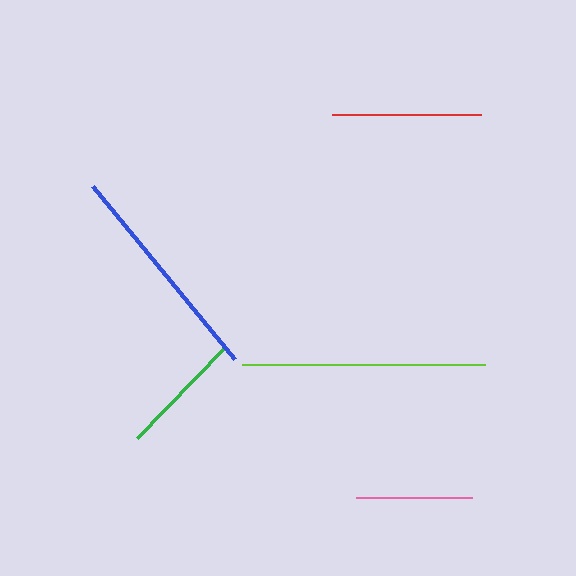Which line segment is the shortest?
The pink line is the shortest at approximately 115 pixels.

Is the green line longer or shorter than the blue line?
The blue line is longer than the green line.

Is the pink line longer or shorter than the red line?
The red line is longer than the pink line.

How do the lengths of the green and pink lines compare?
The green and pink lines are approximately the same length.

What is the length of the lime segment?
The lime segment is approximately 242 pixels long.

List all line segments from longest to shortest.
From longest to shortest: lime, blue, red, green, pink.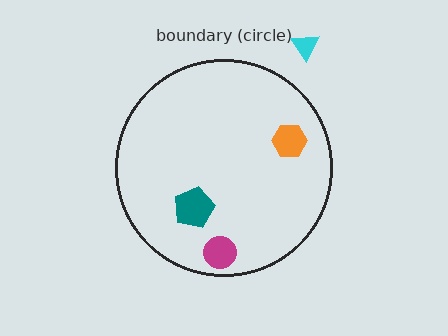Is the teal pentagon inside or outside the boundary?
Inside.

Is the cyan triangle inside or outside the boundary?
Outside.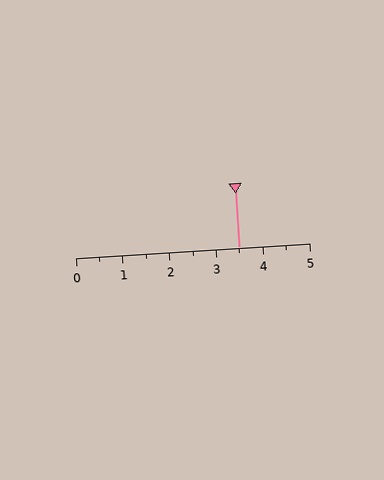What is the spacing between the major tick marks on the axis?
The major ticks are spaced 1 apart.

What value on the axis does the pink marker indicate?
The marker indicates approximately 3.5.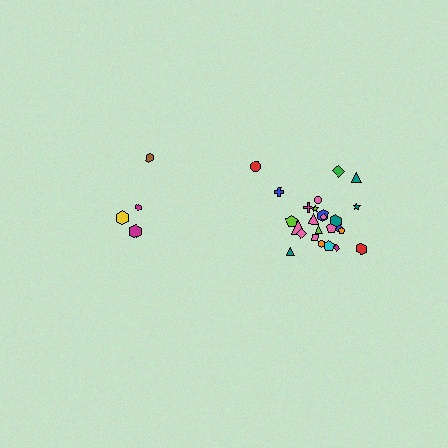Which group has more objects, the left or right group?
The right group.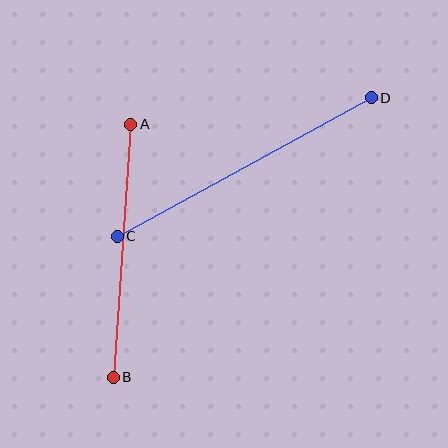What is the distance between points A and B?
The distance is approximately 254 pixels.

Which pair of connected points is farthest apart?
Points C and D are farthest apart.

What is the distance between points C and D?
The distance is approximately 289 pixels.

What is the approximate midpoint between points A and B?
The midpoint is at approximately (122, 251) pixels.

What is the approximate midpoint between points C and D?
The midpoint is at approximately (244, 167) pixels.